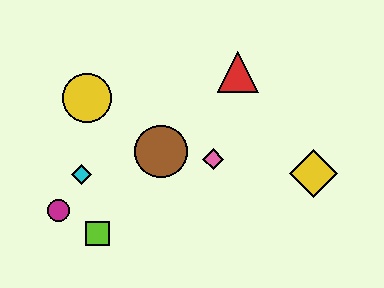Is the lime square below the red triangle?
Yes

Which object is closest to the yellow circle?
The cyan diamond is closest to the yellow circle.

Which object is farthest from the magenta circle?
The yellow diamond is farthest from the magenta circle.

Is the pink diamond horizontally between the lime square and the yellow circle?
No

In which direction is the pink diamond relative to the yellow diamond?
The pink diamond is to the left of the yellow diamond.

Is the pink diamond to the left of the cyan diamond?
No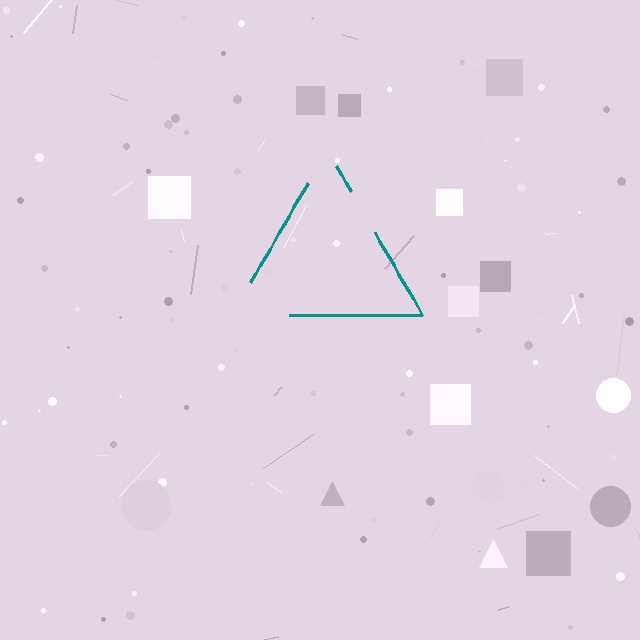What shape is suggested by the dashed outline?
The dashed outline suggests a triangle.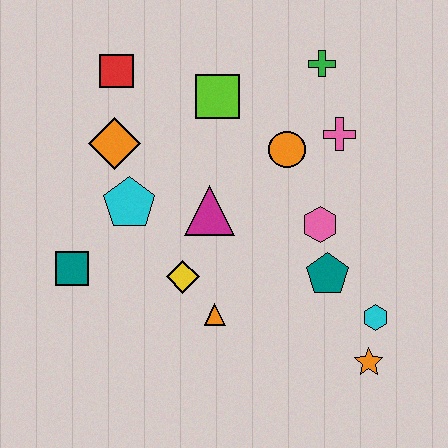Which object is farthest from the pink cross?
The teal square is farthest from the pink cross.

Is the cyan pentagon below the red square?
Yes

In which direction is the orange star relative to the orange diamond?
The orange star is to the right of the orange diamond.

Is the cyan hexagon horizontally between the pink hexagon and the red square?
No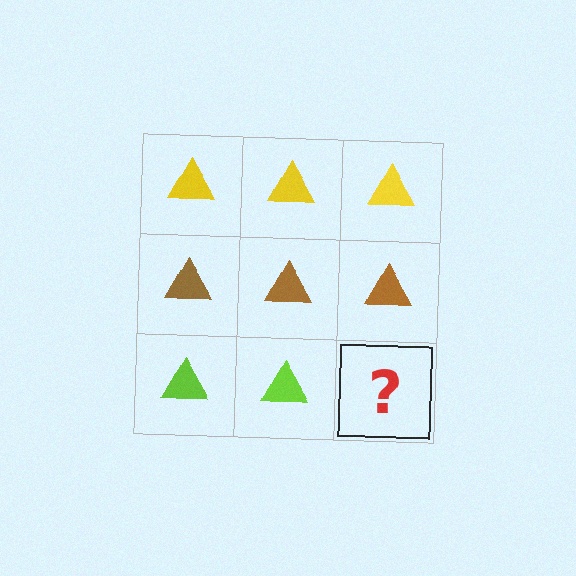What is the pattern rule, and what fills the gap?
The rule is that each row has a consistent color. The gap should be filled with a lime triangle.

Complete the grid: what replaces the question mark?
The question mark should be replaced with a lime triangle.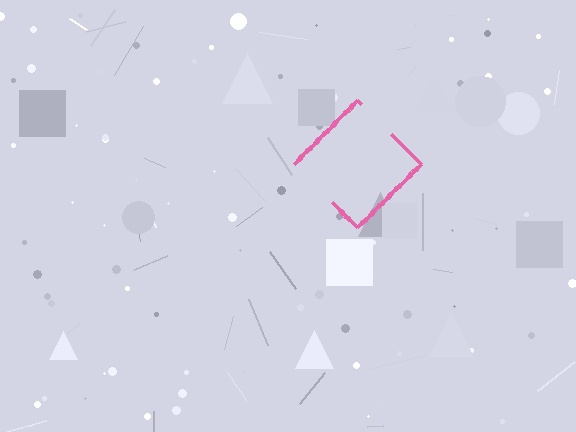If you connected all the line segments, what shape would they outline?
They would outline a diamond.